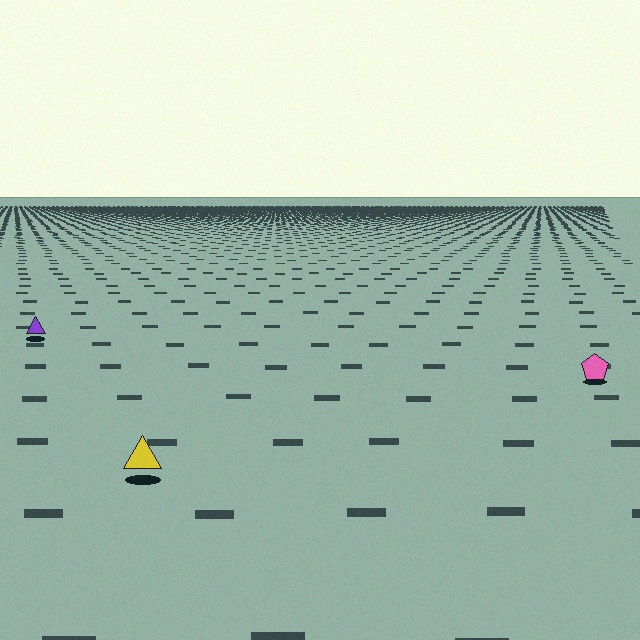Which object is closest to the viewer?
The yellow triangle is closest. The texture marks near it are larger and more spread out.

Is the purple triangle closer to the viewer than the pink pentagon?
No. The pink pentagon is closer — you can tell from the texture gradient: the ground texture is coarser near it.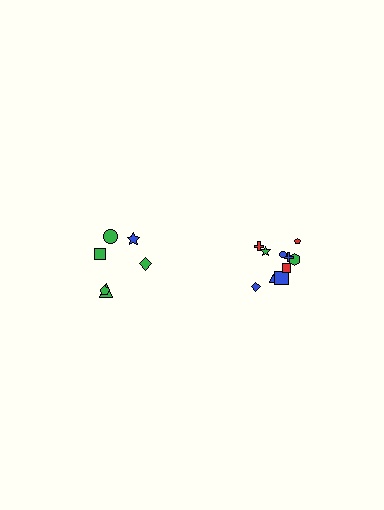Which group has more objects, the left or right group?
The right group.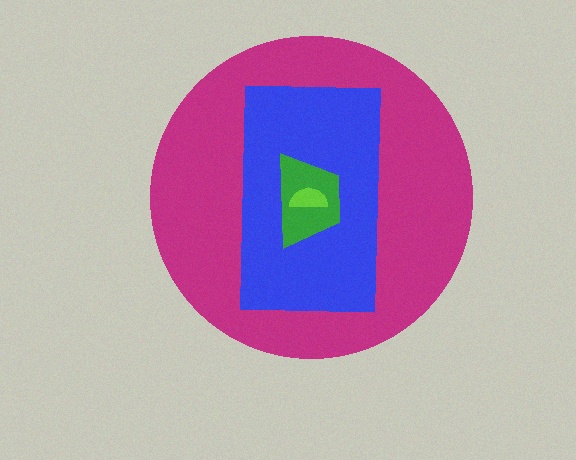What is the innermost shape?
The lime semicircle.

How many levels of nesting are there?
4.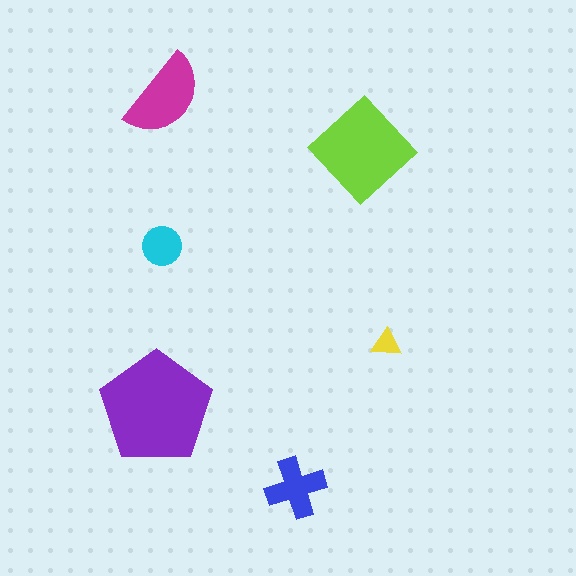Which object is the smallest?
The yellow triangle.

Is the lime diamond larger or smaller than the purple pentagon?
Smaller.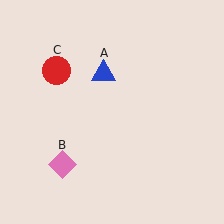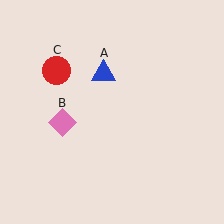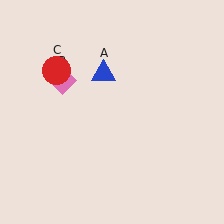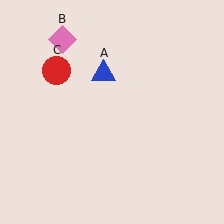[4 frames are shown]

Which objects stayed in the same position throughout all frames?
Blue triangle (object A) and red circle (object C) remained stationary.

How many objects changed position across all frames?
1 object changed position: pink diamond (object B).